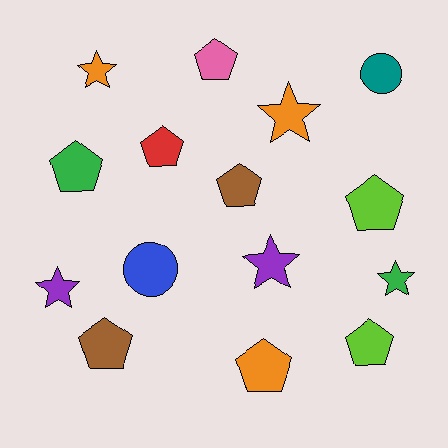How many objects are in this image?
There are 15 objects.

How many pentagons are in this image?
There are 8 pentagons.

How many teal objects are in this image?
There is 1 teal object.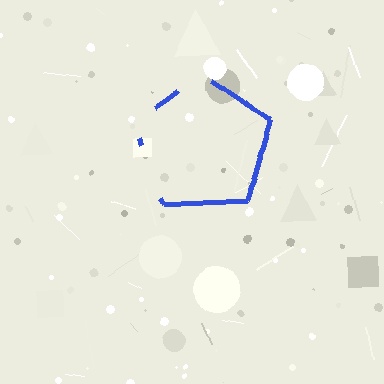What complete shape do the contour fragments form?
The contour fragments form a pentagon.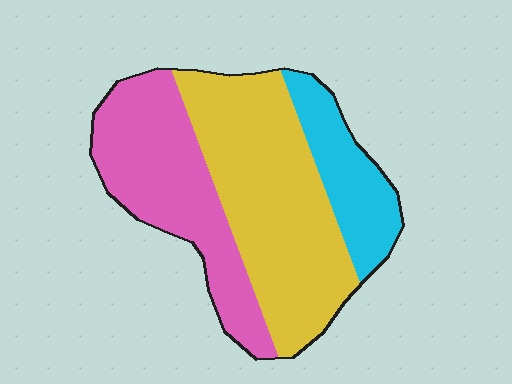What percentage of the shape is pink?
Pink takes up between a quarter and a half of the shape.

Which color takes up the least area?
Cyan, at roughly 20%.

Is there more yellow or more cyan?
Yellow.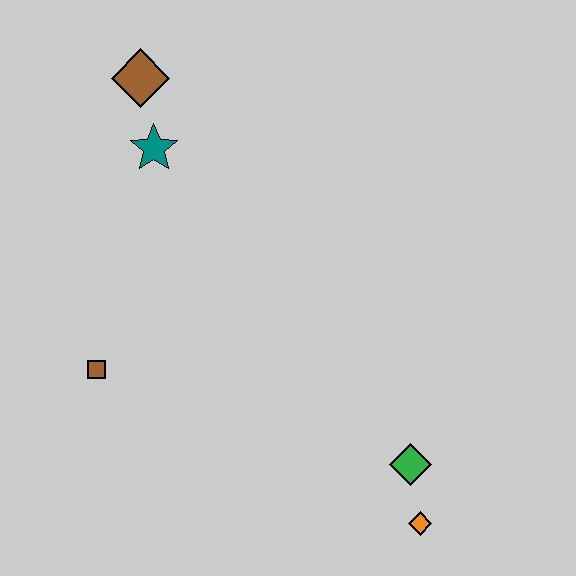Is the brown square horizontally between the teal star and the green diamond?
No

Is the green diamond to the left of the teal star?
No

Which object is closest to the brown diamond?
The teal star is closest to the brown diamond.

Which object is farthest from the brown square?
The orange diamond is farthest from the brown square.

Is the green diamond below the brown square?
Yes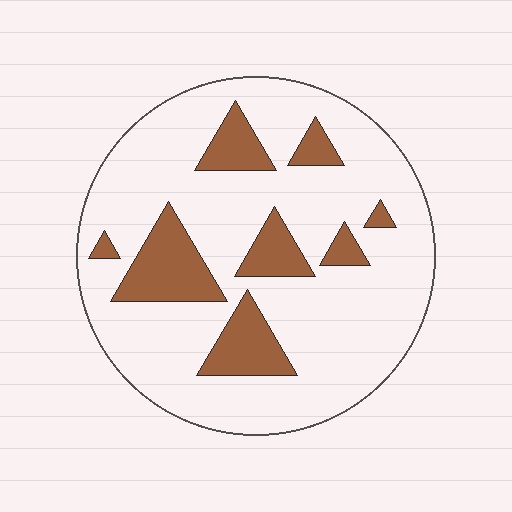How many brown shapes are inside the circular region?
8.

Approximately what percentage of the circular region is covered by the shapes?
Approximately 20%.